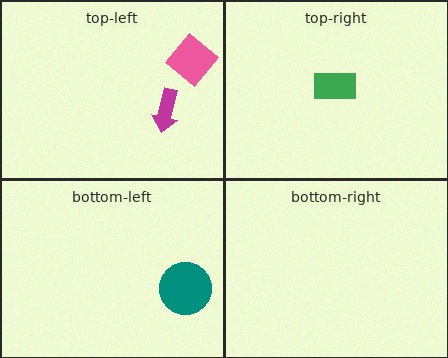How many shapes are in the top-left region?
2.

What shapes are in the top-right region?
The green rectangle.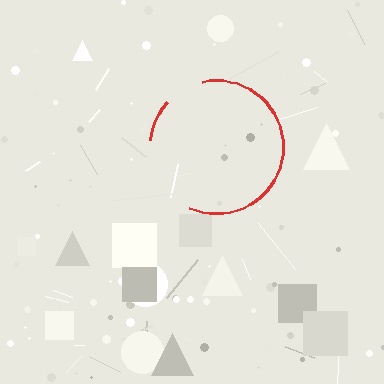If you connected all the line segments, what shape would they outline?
They would outline a circle.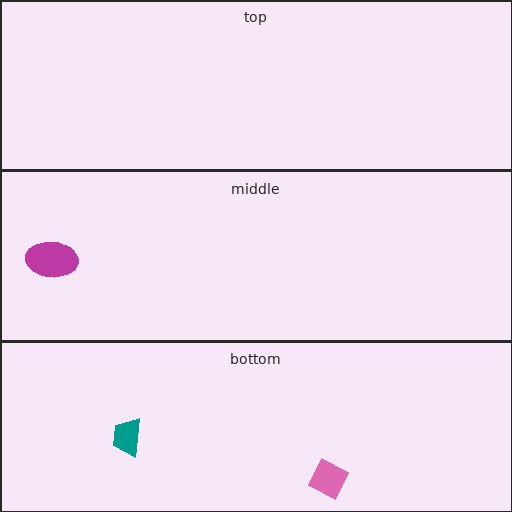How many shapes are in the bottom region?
2.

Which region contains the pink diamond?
The bottom region.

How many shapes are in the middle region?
1.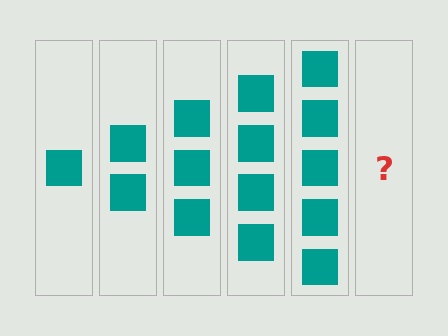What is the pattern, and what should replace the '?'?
The pattern is that each step adds one more square. The '?' should be 6 squares.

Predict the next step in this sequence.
The next step is 6 squares.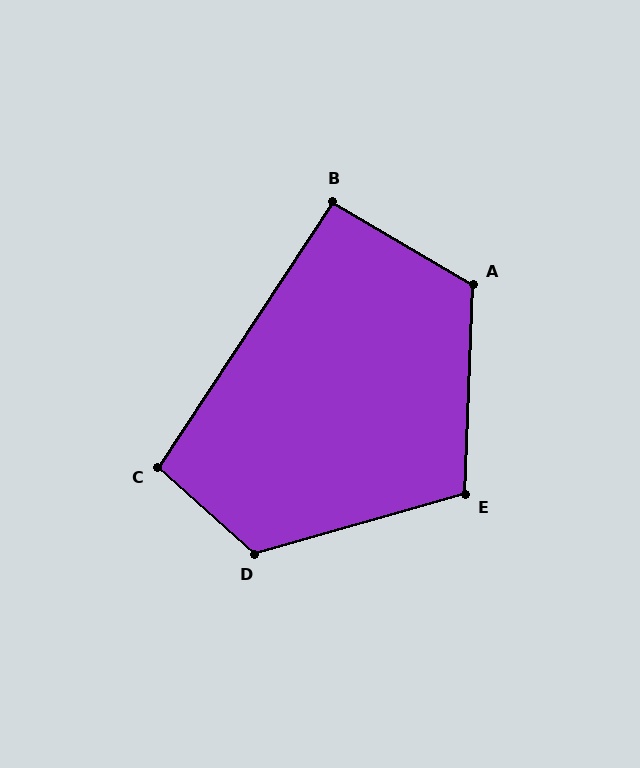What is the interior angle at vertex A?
Approximately 118 degrees (obtuse).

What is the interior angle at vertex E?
Approximately 108 degrees (obtuse).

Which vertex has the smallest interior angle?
B, at approximately 93 degrees.